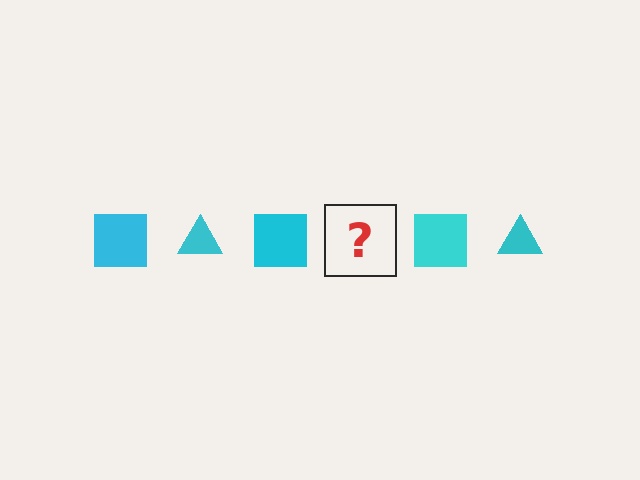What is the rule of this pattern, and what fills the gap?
The rule is that the pattern cycles through square, triangle shapes in cyan. The gap should be filled with a cyan triangle.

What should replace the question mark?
The question mark should be replaced with a cyan triangle.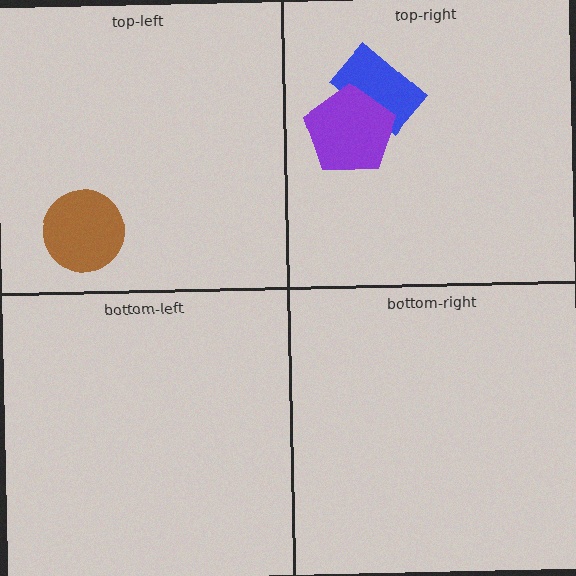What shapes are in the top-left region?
The brown circle.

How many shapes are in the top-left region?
1.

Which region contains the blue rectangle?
The top-right region.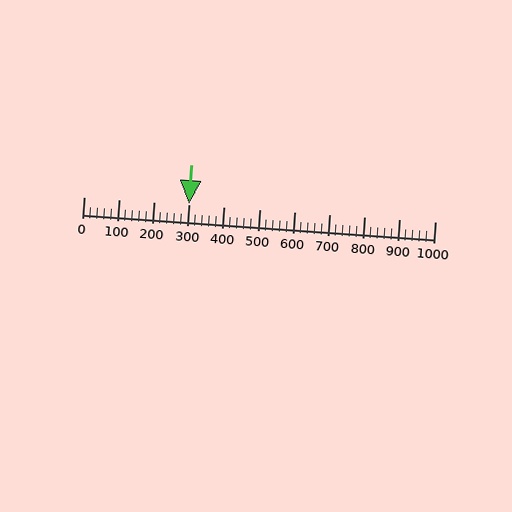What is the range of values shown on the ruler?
The ruler shows values from 0 to 1000.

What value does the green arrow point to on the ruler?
The green arrow points to approximately 300.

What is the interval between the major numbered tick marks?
The major tick marks are spaced 100 units apart.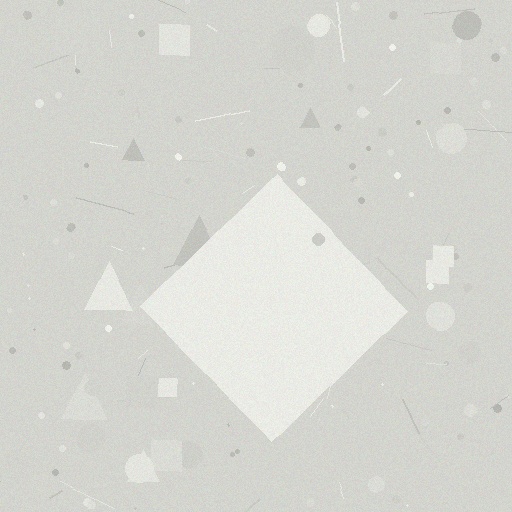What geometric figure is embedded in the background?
A diamond is embedded in the background.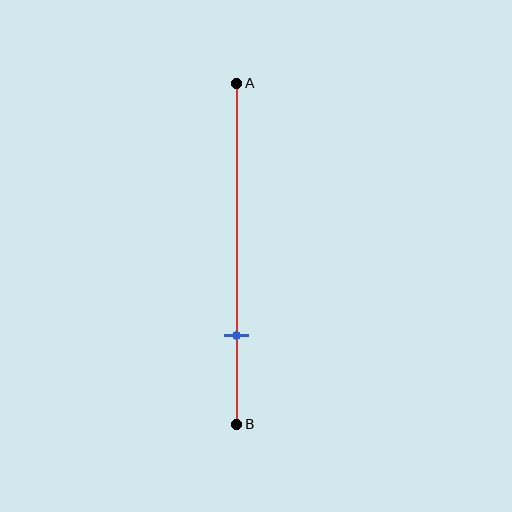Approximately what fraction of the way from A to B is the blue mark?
The blue mark is approximately 75% of the way from A to B.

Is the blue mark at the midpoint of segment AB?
No, the mark is at about 75% from A, not at the 50% midpoint.